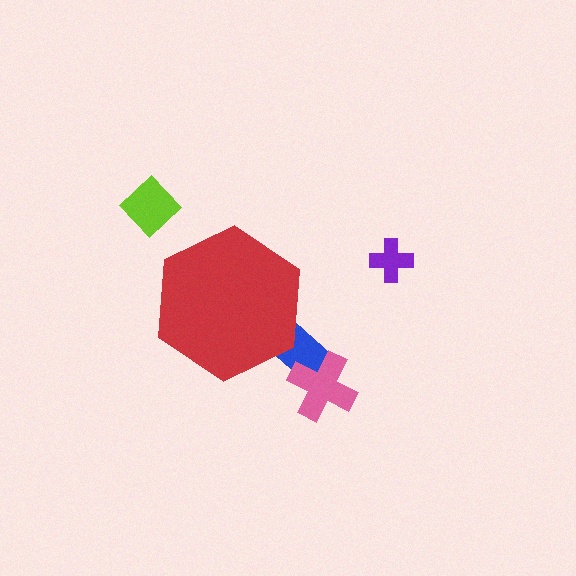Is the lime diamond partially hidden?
No, the lime diamond is fully visible.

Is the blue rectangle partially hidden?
Yes, the blue rectangle is partially hidden behind the red hexagon.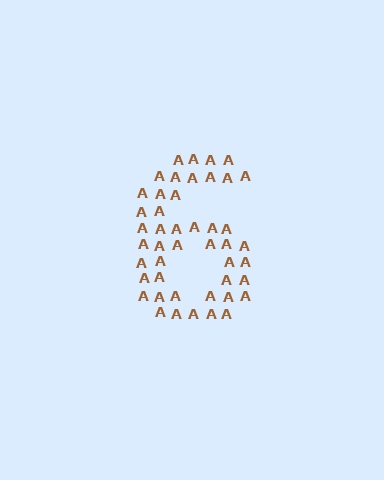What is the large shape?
The large shape is the digit 6.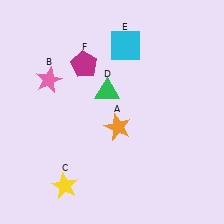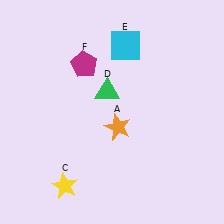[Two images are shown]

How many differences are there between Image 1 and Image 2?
There is 1 difference between the two images.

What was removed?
The pink star (B) was removed in Image 2.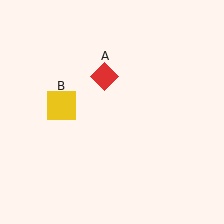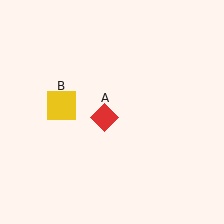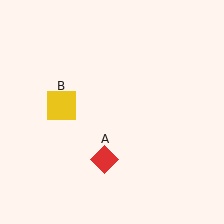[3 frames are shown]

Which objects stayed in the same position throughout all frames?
Yellow square (object B) remained stationary.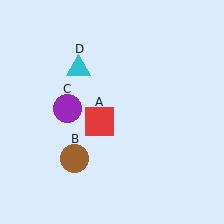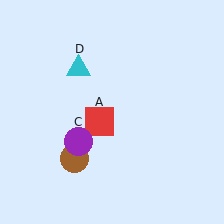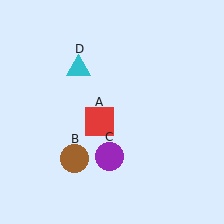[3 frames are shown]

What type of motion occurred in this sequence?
The purple circle (object C) rotated counterclockwise around the center of the scene.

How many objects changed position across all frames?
1 object changed position: purple circle (object C).